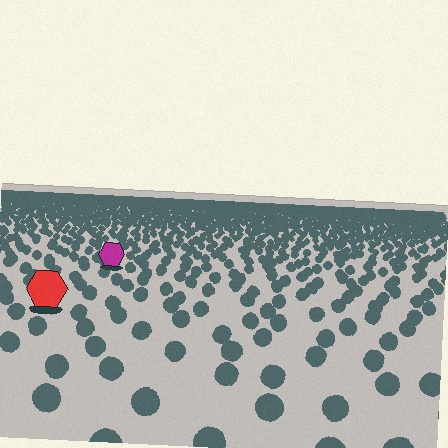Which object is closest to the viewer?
The red hexagon is closest. The texture marks near it are larger and more spread out.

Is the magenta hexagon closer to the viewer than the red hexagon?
No. The red hexagon is closer — you can tell from the texture gradient: the ground texture is coarser near it.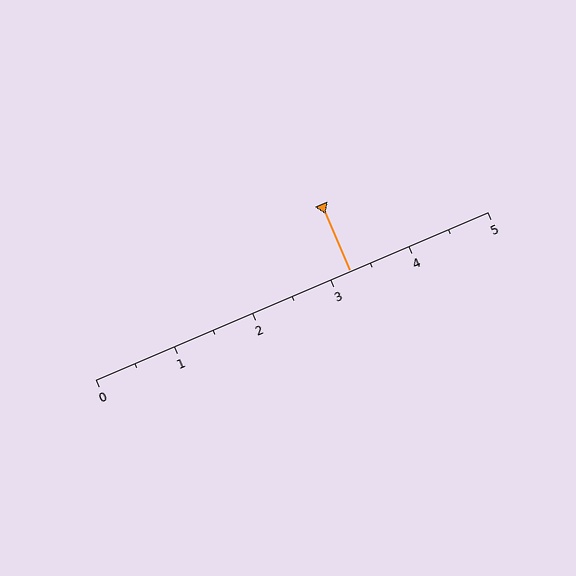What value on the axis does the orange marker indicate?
The marker indicates approximately 3.2.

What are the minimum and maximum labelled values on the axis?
The axis runs from 0 to 5.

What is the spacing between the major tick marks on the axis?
The major ticks are spaced 1 apart.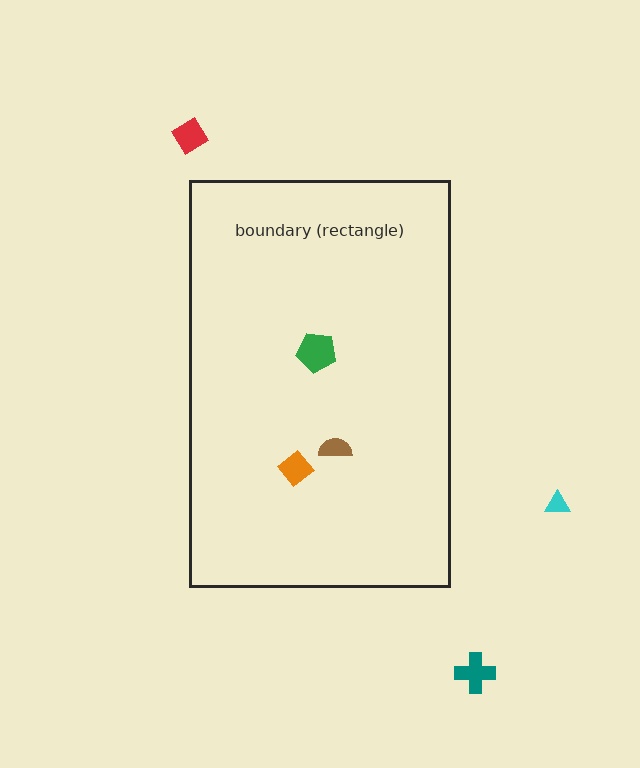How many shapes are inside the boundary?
3 inside, 3 outside.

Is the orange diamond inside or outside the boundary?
Inside.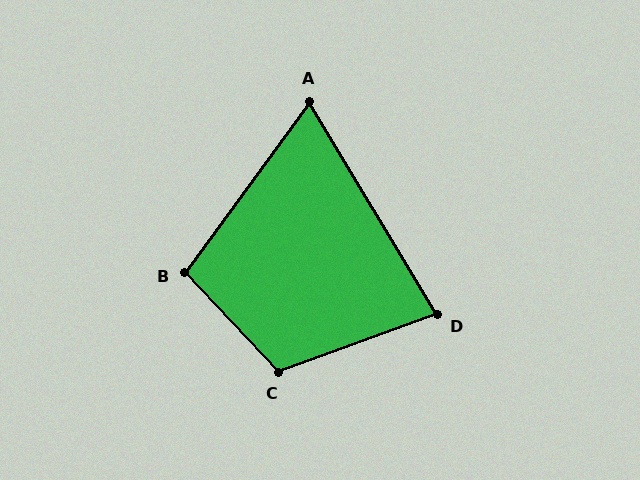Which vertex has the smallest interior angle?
A, at approximately 67 degrees.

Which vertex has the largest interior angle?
C, at approximately 113 degrees.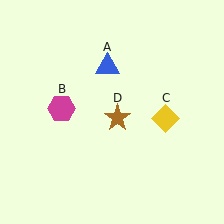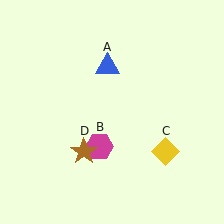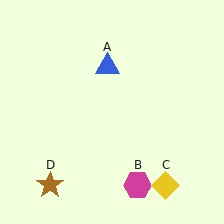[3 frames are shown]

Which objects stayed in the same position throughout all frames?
Blue triangle (object A) remained stationary.